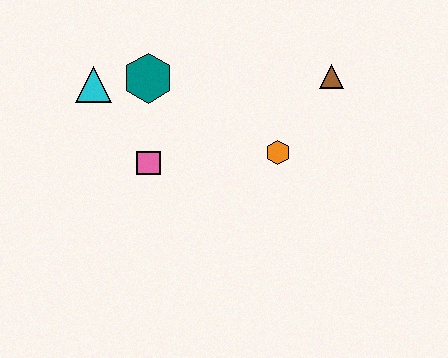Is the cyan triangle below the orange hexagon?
No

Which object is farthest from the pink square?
The brown triangle is farthest from the pink square.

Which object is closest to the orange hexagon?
The brown triangle is closest to the orange hexagon.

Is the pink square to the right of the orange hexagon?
No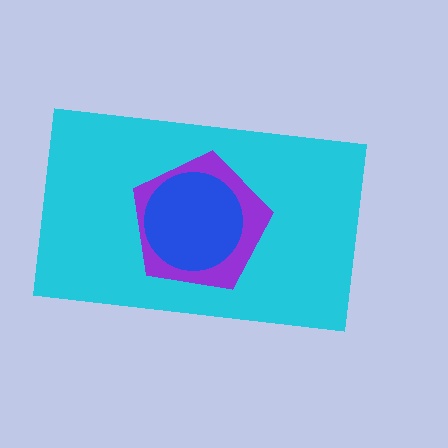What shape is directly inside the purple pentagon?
The blue circle.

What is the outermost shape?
The cyan rectangle.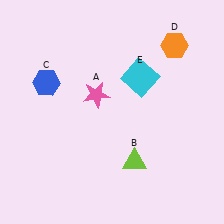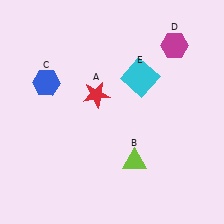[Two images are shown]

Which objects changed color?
A changed from pink to red. D changed from orange to magenta.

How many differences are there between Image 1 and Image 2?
There are 2 differences between the two images.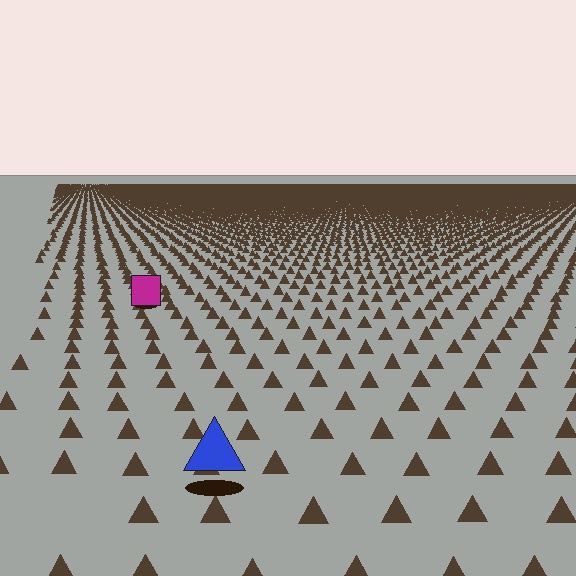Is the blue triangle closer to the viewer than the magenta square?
Yes. The blue triangle is closer — you can tell from the texture gradient: the ground texture is coarser near it.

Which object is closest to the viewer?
The blue triangle is closest. The texture marks near it are larger and more spread out.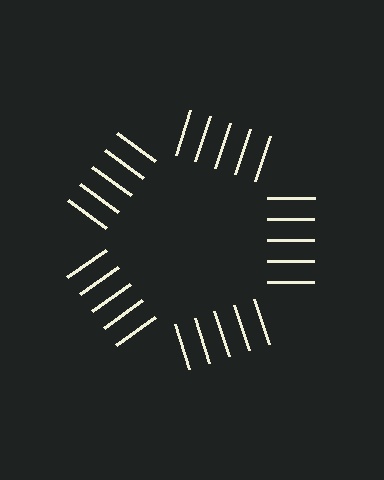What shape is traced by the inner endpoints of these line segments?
An illusory pentagon — the line segments terminate on its edges but no continuous stroke is drawn.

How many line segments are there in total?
25 — 5 along each of the 5 edges.